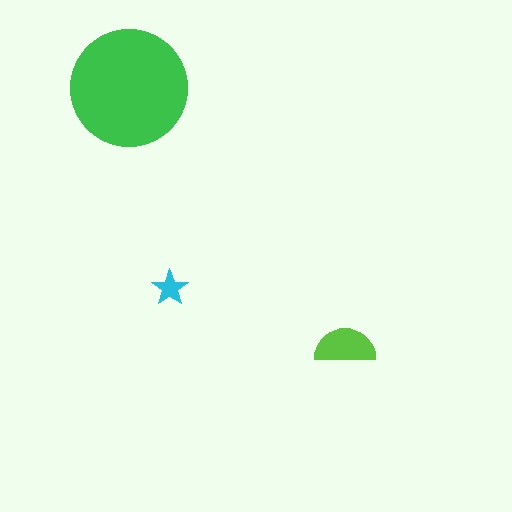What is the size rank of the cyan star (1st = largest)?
3rd.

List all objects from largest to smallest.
The green circle, the lime semicircle, the cyan star.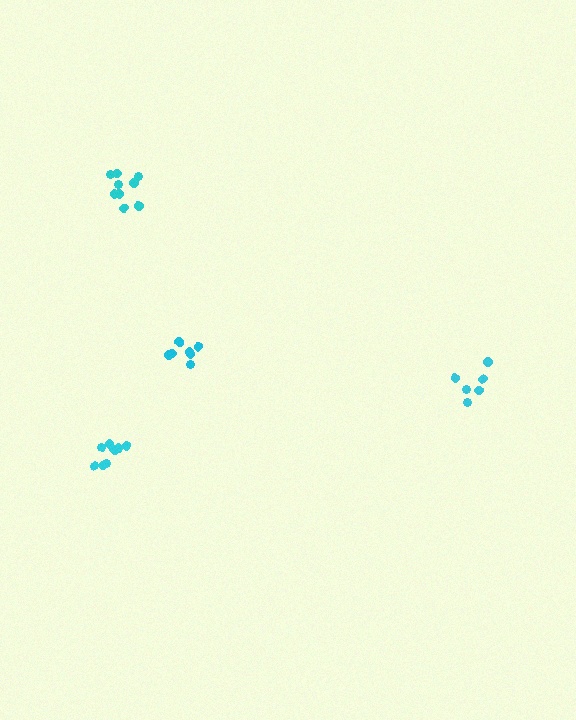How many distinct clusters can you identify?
There are 4 distinct clusters.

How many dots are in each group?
Group 1: 8 dots, Group 2: 6 dots, Group 3: 10 dots, Group 4: 7 dots (31 total).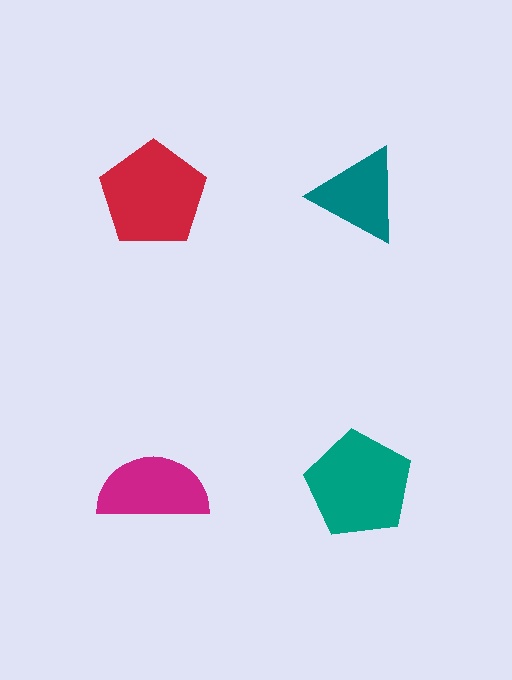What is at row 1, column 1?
A red pentagon.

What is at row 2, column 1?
A magenta semicircle.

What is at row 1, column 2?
A teal triangle.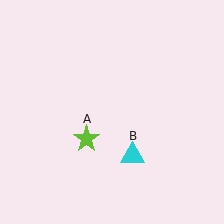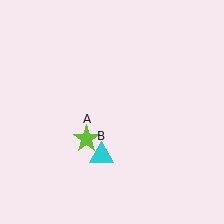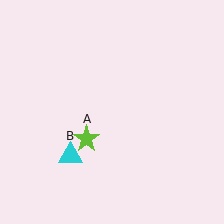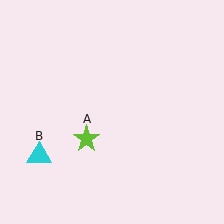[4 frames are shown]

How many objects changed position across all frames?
1 object changed position: cyan triangle (object B).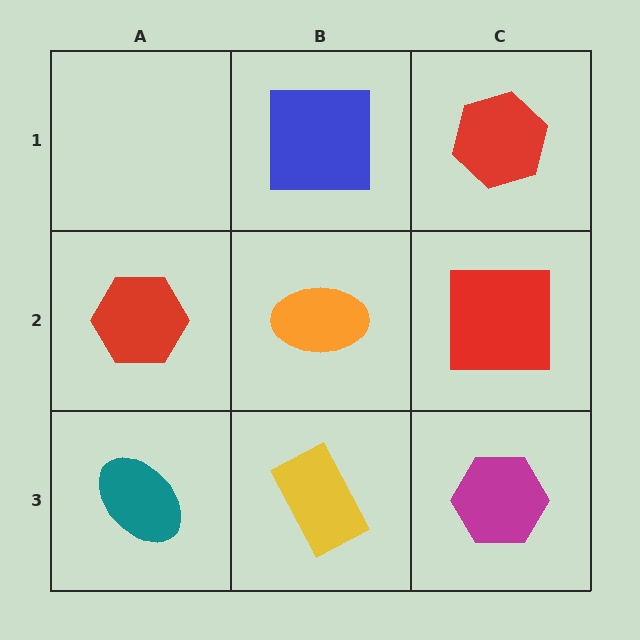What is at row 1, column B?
A blue square.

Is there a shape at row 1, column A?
No, that cell is empty.